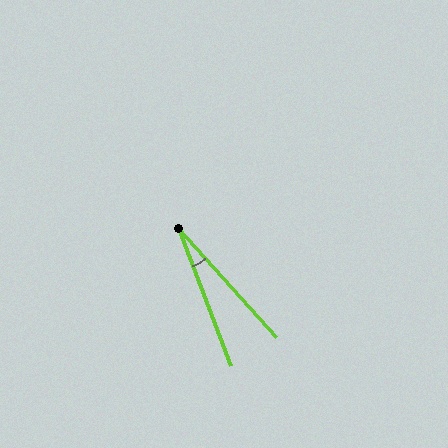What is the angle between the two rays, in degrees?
Approximately 21 degrees.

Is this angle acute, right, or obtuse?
It is acute.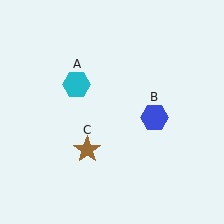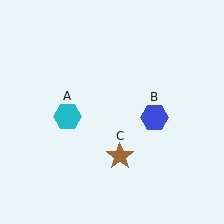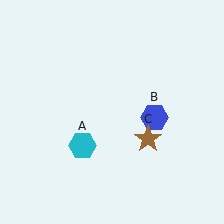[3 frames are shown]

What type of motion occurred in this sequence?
The cyan hexagon (object A), brown star (object C) rotated counterclockwise around the center of the scene.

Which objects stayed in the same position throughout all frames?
Blue hexagon (object B) remained stationary.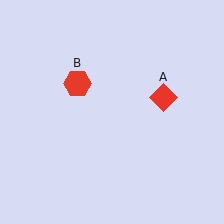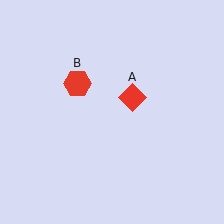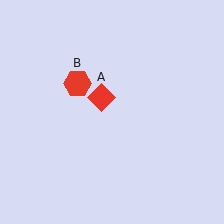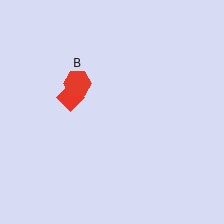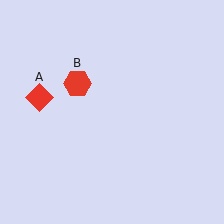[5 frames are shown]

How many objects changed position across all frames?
1 object changed position: red diamond (object A).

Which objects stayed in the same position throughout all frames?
Red hexagon (object B) remained stationary.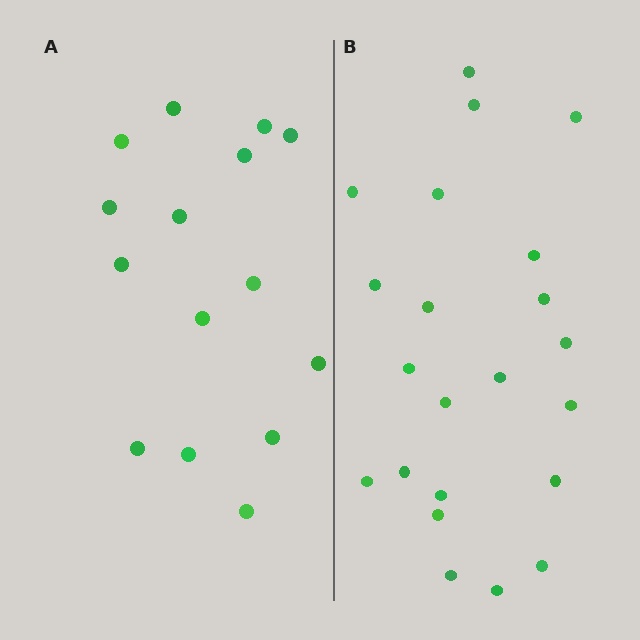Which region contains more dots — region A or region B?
Region B (the right region) has more dots.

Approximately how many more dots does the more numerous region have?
Region B has roughly 8 or so more dots than region A.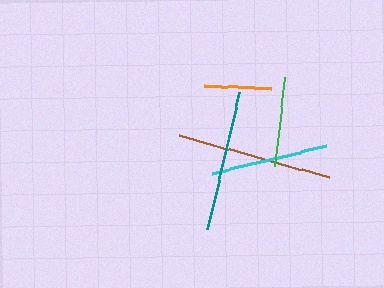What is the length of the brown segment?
The brown segment is approximately 156 pixels long.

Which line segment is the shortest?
The orange line is the shortest at approximately 66 pixels.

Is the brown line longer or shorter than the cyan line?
The brown line is longer than the cyan line.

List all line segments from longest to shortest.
From longest to shortest: brown, teal, cyan, green, orange.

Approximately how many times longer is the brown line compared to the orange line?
The brown line is approximately 2.3 times the length of the orange line.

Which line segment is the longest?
The brown line is the longest at approximately 156 pixels.